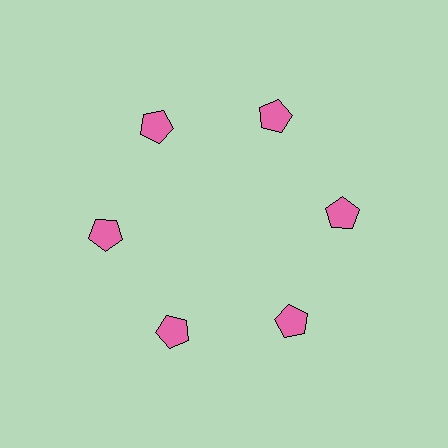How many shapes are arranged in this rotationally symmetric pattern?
There are 6 shapes, arranged in 6 groups of 1.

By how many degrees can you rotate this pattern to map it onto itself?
The pattern maps onto itself every 60 degrees of rotation.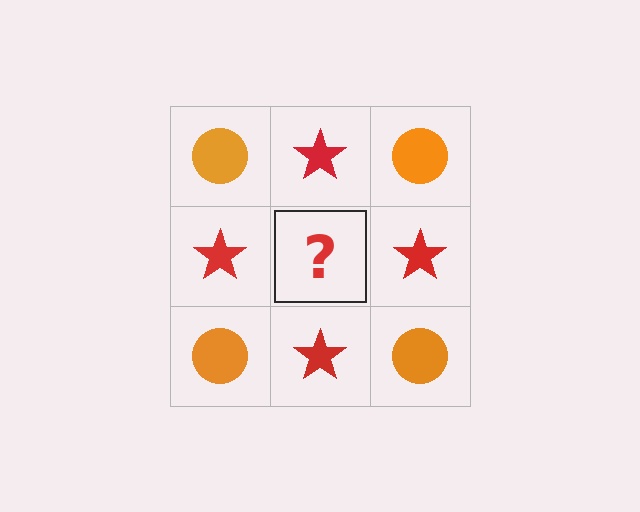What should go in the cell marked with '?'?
The missing cell should contain an orange circle.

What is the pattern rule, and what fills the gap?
The rule is that it alternates orange circle and red star in a checkerboard pattern. The gap should be filled with an orange circle.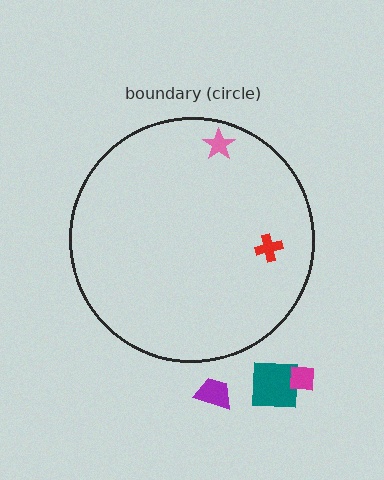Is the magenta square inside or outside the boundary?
Outside.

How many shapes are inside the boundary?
2 inside, 3 outside.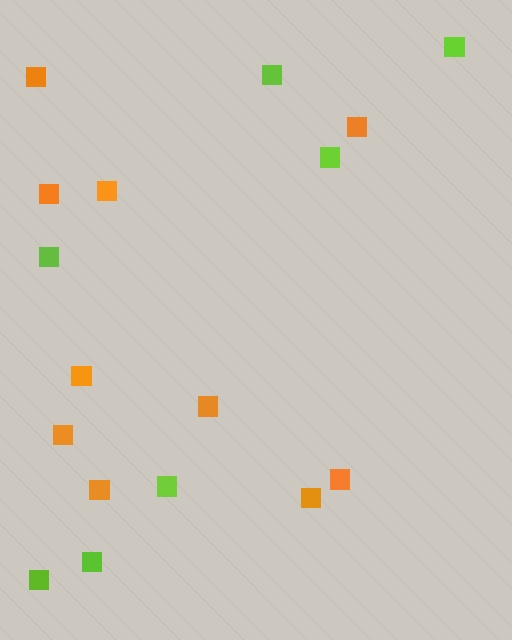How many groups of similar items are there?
There are 2 groups: one group of orange squares (10) and one group of lime squares (7).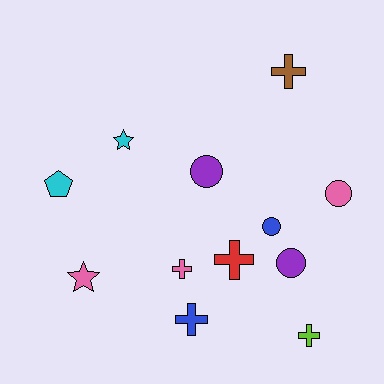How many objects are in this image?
There are 12 objects.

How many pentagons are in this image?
There is 1 pentagon.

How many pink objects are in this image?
There are 3 pink objects.